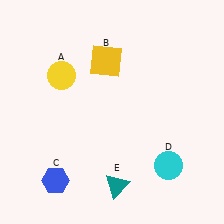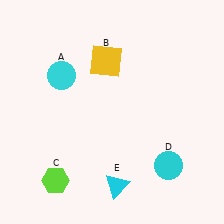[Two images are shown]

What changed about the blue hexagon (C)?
In Image 1, C is blue. In Image 2, it changed to lime.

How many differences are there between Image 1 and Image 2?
There are 3 differences between the two images.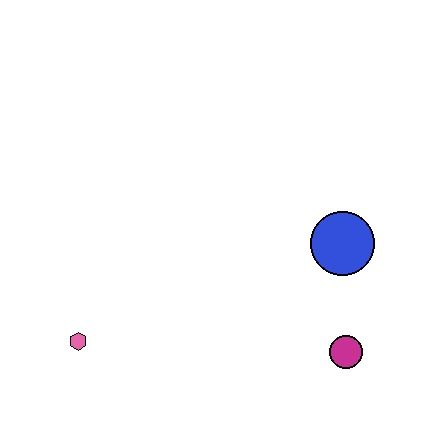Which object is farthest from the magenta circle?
The pink hexagon is farthest from the magenta circle.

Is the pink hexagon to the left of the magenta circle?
Yes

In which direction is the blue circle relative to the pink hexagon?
The blue circle is to the right of the pink hexagon.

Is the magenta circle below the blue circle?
Yes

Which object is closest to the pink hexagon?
The magenta circle is closest to the pink hexagon.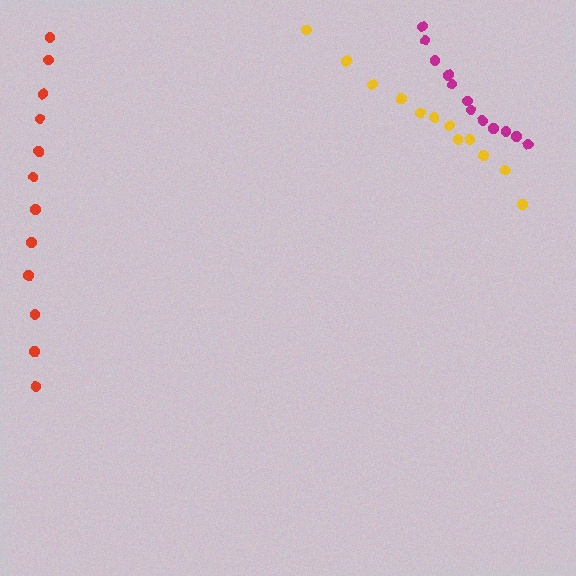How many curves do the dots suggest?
There are 3 distinct paths.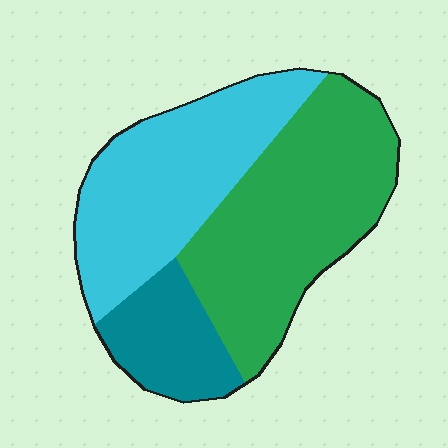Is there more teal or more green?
Green.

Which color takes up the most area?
Green, at roughly 45%.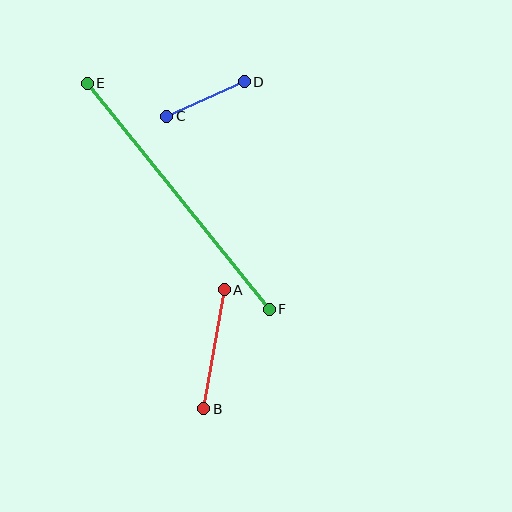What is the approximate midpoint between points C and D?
The midpoint is at approximately (206, 99) pixels.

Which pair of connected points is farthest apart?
Points E and F are farthest apart.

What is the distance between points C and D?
The distance is approximately 85 pixels.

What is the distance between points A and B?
The distance is approximately 121 pixels.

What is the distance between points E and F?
The distance is approximately 290 pixels.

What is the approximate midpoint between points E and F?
The midpoint is at approximately (178, 196) pixels.